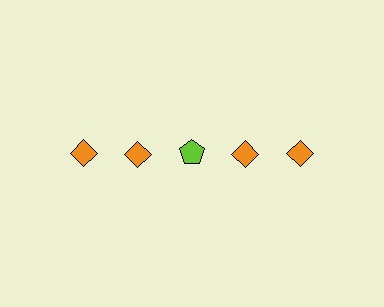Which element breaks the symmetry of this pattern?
The lime pentagon in the top row, center column breaks the symmetry. All other shapes are orange diamonds.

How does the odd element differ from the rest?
It differs in both color (lime instead of orange) and shape (pentagon instead of diamond).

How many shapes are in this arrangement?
There are 5 shapes arranged in a grid pattern.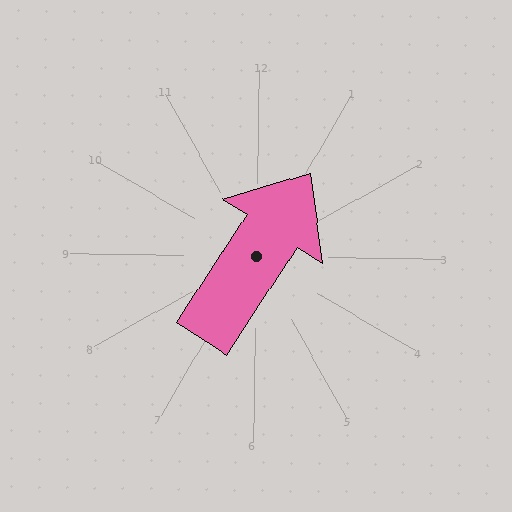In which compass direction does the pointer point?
Northeast.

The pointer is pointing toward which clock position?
Roughly 1 o'clock.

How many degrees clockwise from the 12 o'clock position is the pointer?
Approximately 33 degrees.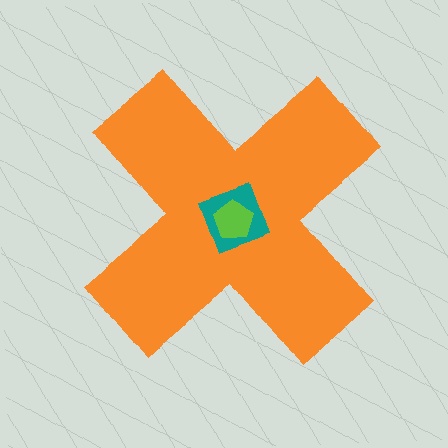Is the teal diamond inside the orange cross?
Yes.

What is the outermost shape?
The orange cross.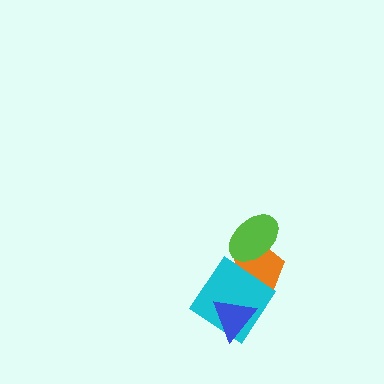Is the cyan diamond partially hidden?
Yes, it is partially covered by another shape.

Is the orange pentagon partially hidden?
Yes, it is partially covered by another shape.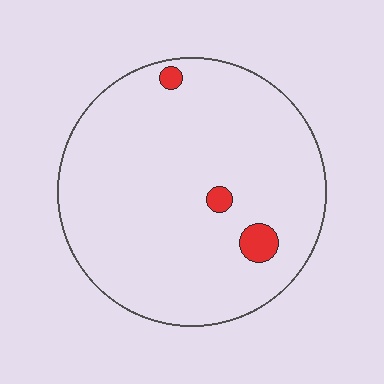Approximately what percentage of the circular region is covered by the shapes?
Approximately 5%.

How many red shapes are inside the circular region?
3.